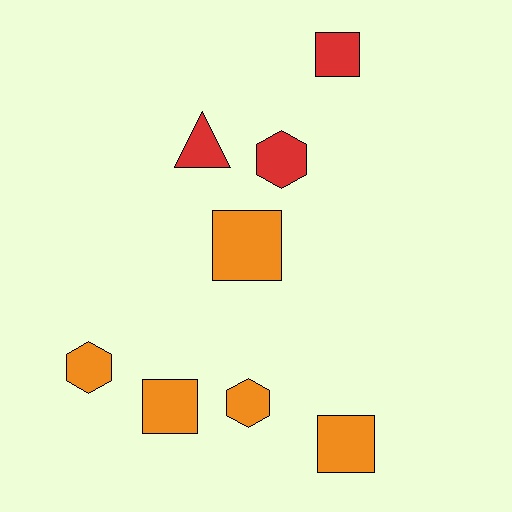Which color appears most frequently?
Orange, with 5 objects.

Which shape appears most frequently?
Square, with 4 objects.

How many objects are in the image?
There are 8 objects.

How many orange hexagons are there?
There are 2 orange hexagons.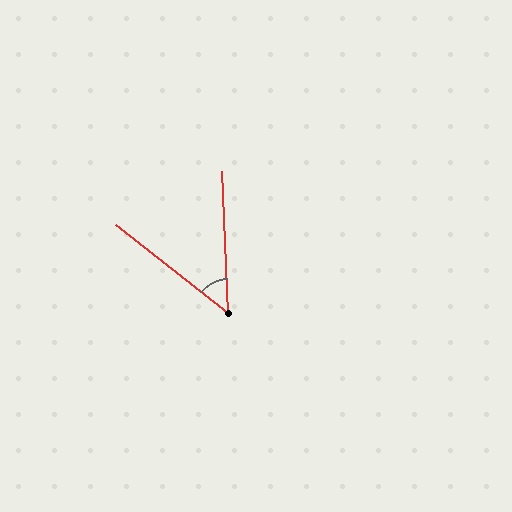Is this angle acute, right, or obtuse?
It is acute.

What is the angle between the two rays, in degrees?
Approximately 49 degrees.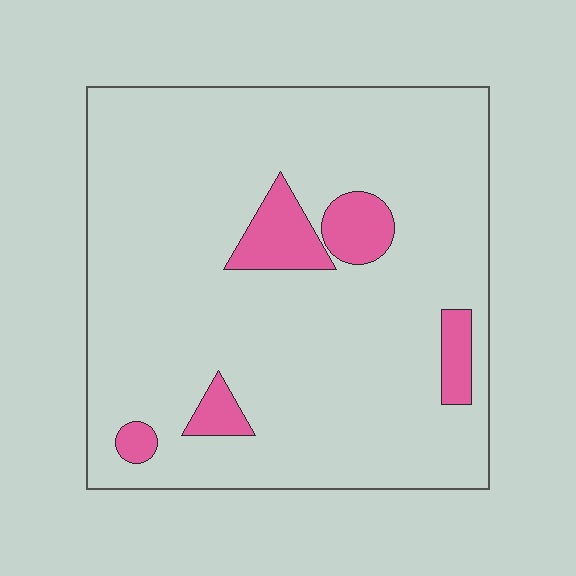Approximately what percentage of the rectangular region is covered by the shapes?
Approximately 10%.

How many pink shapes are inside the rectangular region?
5.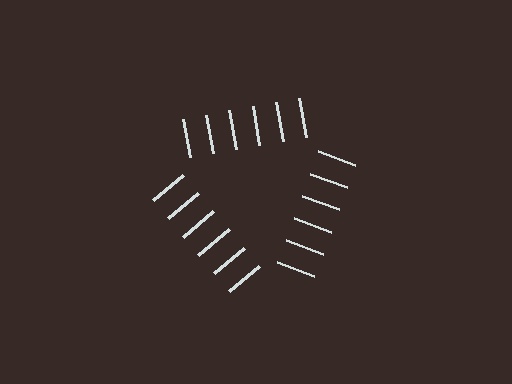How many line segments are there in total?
18 — 6 along each of the 3 edges.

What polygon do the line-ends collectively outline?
An illusory triangle — the line segments terminate on its edges but no continuous stroke is drawn.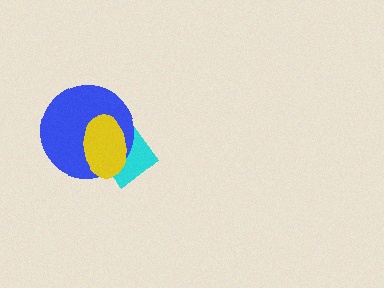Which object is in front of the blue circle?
The yellow ellipse is in front of the blue circle.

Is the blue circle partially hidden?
Yes, it is partially covered by another shape.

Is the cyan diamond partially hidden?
Yes, it is partially covered by another shape.